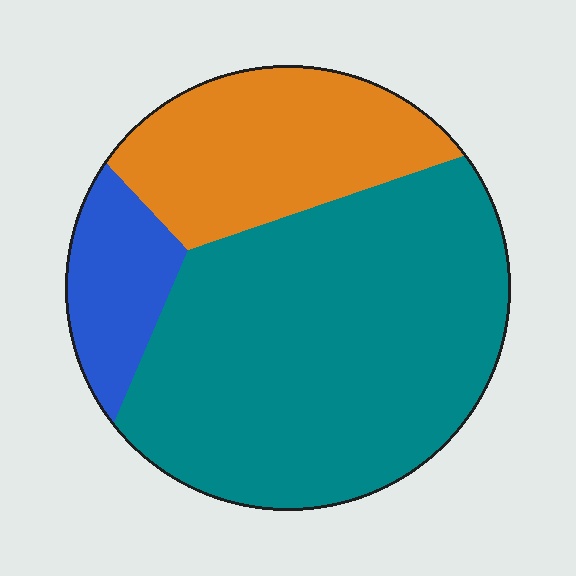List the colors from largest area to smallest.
From largest to smallest: teal, orange, blue.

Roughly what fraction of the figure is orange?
Orange takes up about one quarter (1/4) of the figure.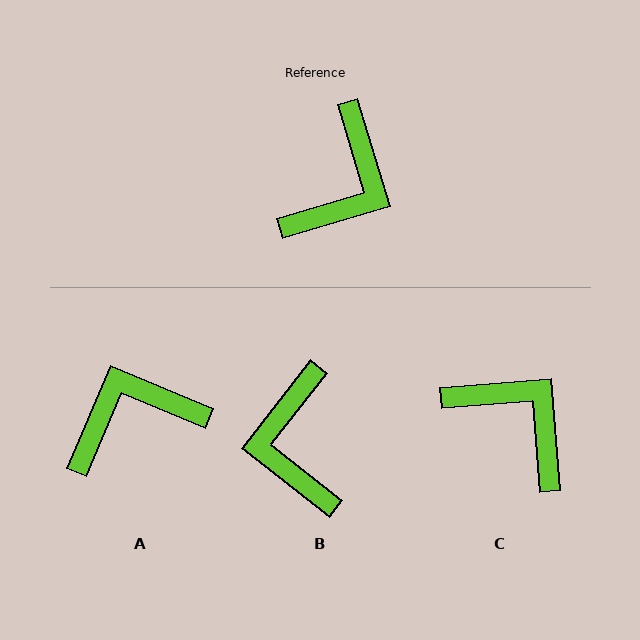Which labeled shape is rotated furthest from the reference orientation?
B, about 145 degrees away.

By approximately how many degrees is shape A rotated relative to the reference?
Approximately 140 degrees counter-clockwise.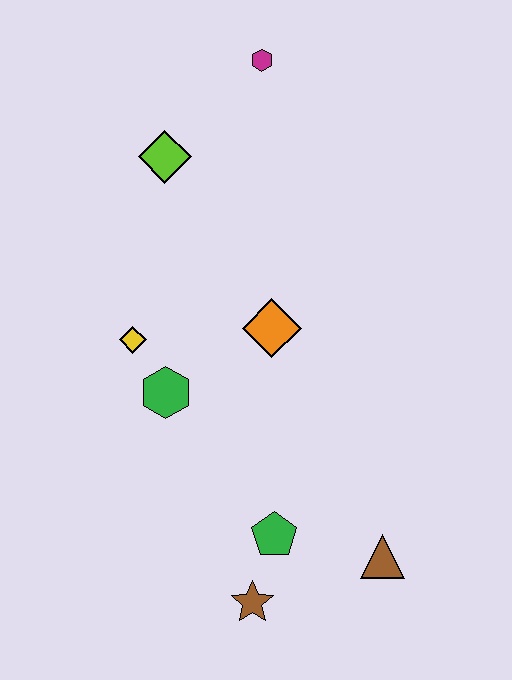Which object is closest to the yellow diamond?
The green hexagon is closest to the yellow diamond.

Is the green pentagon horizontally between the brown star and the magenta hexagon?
No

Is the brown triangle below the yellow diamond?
Yes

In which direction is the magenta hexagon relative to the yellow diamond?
The magenta hexagon is above the yellow diamond.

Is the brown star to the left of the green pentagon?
Yes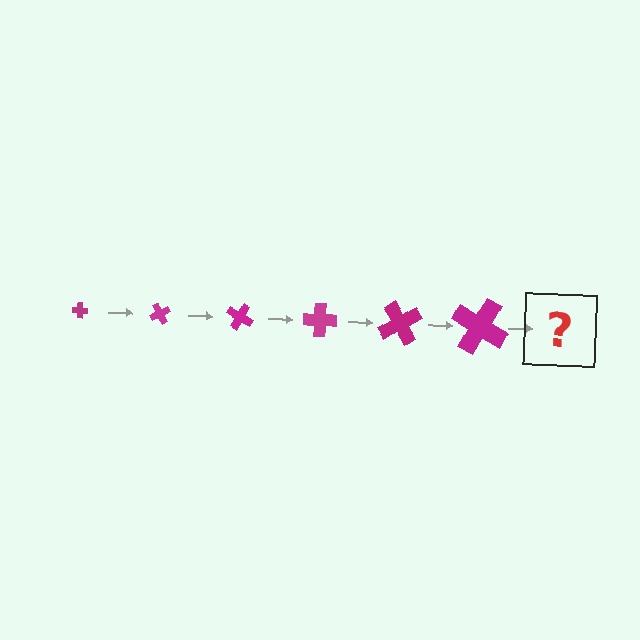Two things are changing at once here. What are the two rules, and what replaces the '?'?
The two rules are that the cross grows larger each step and it rotates 60 degrees each step. The '?' should be a cross, larger than the previous one and rotated 360 degrees from the start.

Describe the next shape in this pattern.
It should be a cross, larger than the previous one and rotated 360 degrees from the start.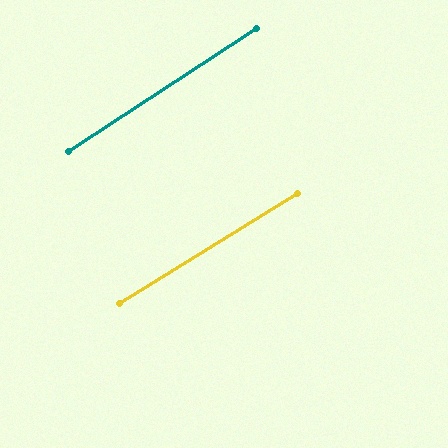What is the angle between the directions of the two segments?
Approximately 2 degrees.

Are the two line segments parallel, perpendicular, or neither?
Parallel — their directions differ by only 1.6°.